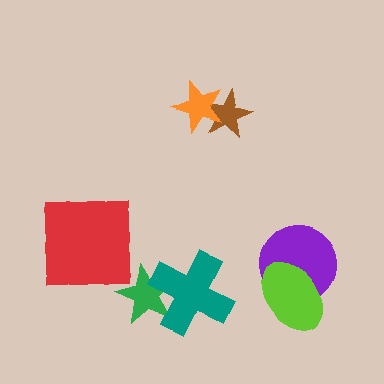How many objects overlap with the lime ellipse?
1 object overlaps with the lime ellipse.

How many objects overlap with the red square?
0 objects overlap with the red square.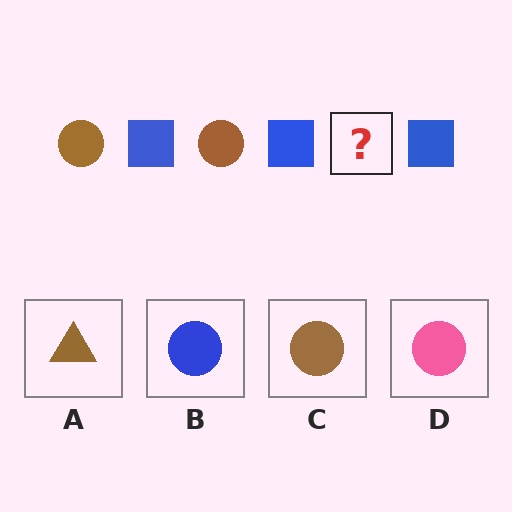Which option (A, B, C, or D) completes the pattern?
C.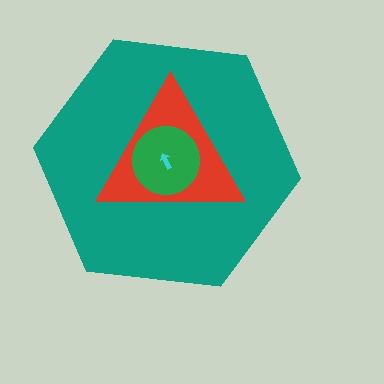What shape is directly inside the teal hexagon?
The red triangle.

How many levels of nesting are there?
4.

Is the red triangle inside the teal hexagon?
Yes.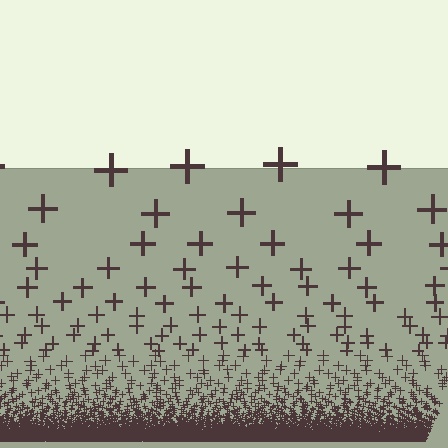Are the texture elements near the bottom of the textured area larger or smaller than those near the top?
Smaller. The gradient is inverted — elements near the bottom are smaller and denser.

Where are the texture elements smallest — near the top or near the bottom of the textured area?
Near the bottom.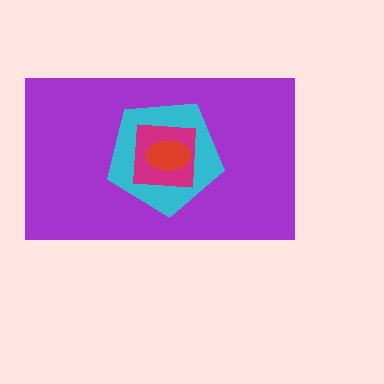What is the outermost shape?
The purple rectangle.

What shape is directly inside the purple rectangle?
The cyan pentagon.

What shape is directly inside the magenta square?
The red ellipse.